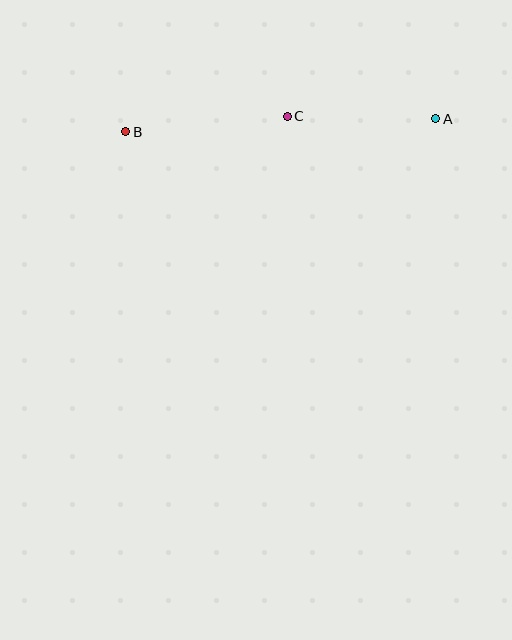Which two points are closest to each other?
Points A and C are closest to each other.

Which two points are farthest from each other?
Points A and B are farthest from each other.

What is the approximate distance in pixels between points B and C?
The distance between B and C is approximately 162 pixels.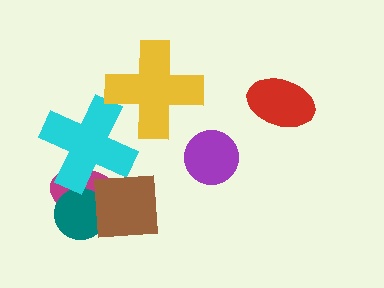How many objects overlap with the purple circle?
0 objects overlap with the purple circle.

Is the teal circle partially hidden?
Yes, it is partially covered by another shape.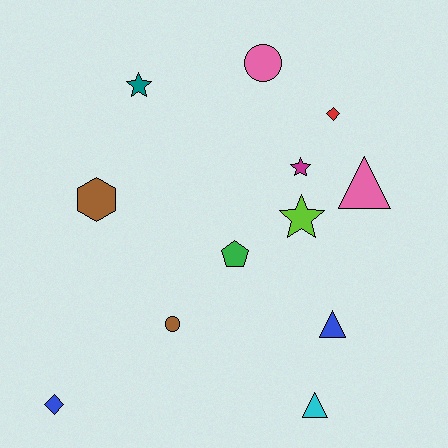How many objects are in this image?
There are 12 objects.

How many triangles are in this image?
There are 3 triangles.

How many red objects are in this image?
There is 1 red object.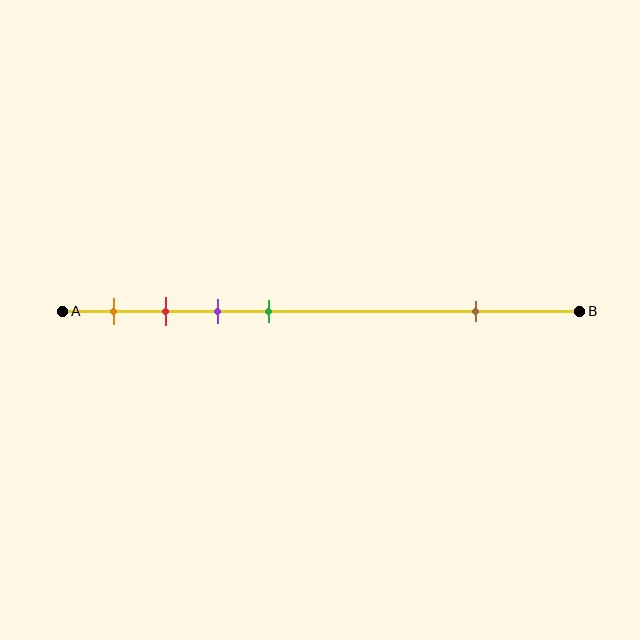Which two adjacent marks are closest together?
The red and purple marks are the closest adjacent pair.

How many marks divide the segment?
There are 5 marks dividing the segment.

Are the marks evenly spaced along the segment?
No, the marks are not evenly spaced.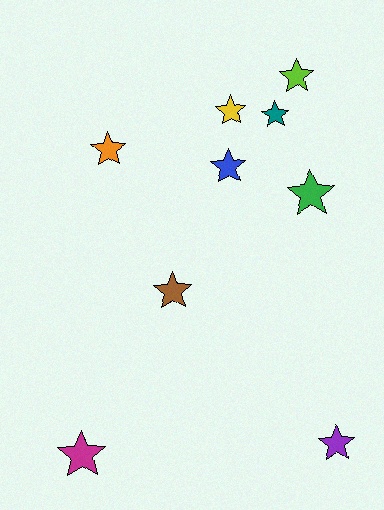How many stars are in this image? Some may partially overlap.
There are 9 stars.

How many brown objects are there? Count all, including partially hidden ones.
There is 1 brown object.